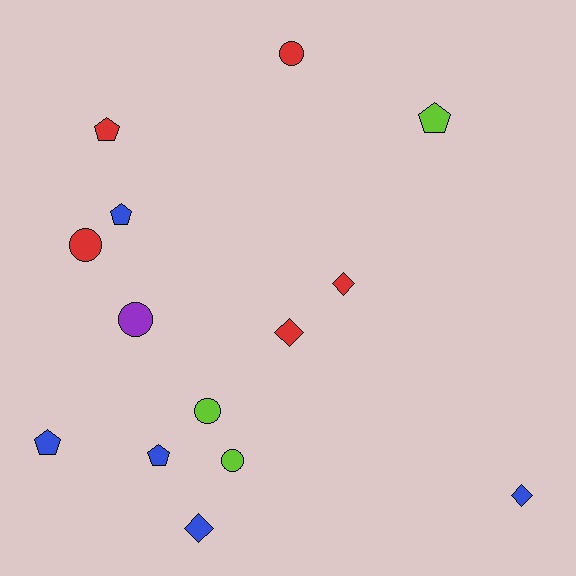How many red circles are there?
There are 2 red circles.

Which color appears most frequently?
Blue, with 5 objects.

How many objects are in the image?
There are 14 objects.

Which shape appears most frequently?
Circle, with 5 objects.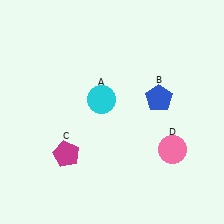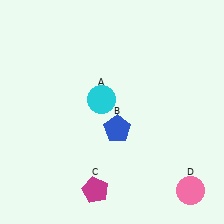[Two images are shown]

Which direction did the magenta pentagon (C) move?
The magenta pentagon (C) moved down.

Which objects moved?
The objects that moved are: the blue pentagon (B), the magenta pentagon (C), the pink circle (D).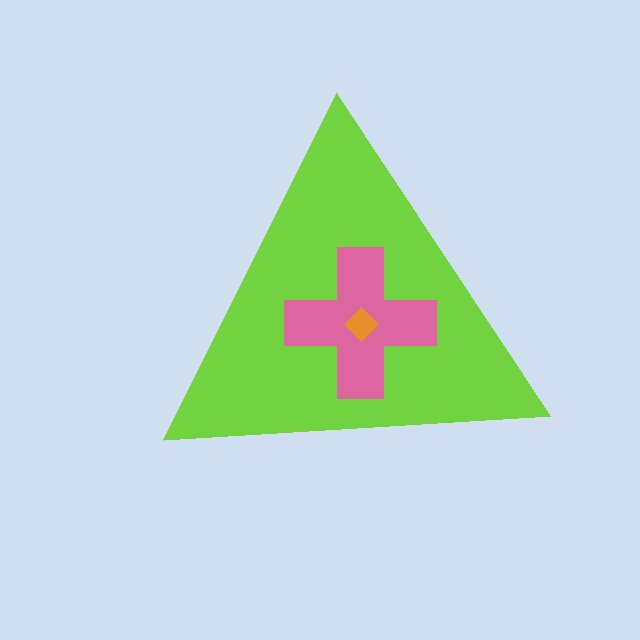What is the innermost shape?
The orange diamond.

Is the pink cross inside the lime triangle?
Yes.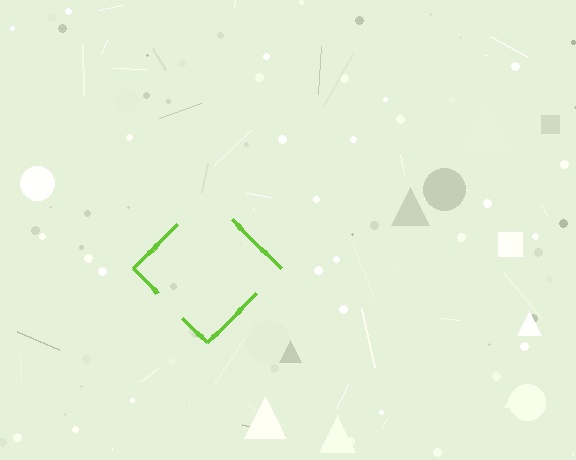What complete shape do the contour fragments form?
The contour fragments form a diamond.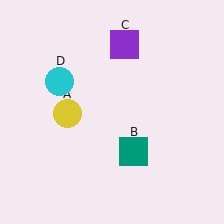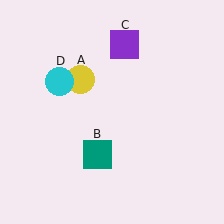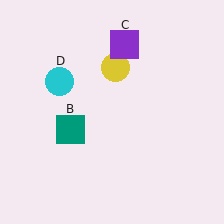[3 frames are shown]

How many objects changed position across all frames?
2 objects changed position: yellow circle (object A), teal square (object B).